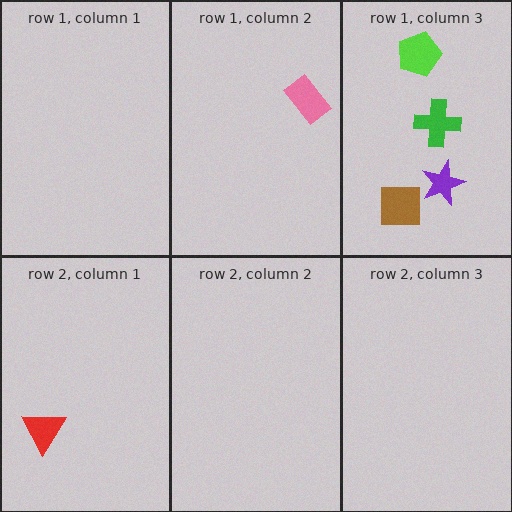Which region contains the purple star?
The row 1, column 3 region.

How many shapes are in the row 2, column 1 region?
1.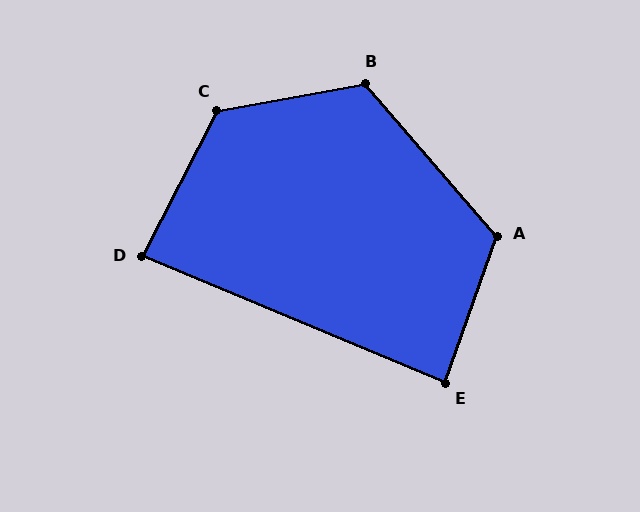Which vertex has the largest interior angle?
C, at approximately 128 degrees.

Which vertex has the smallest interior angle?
D, at approximately 85 degrees.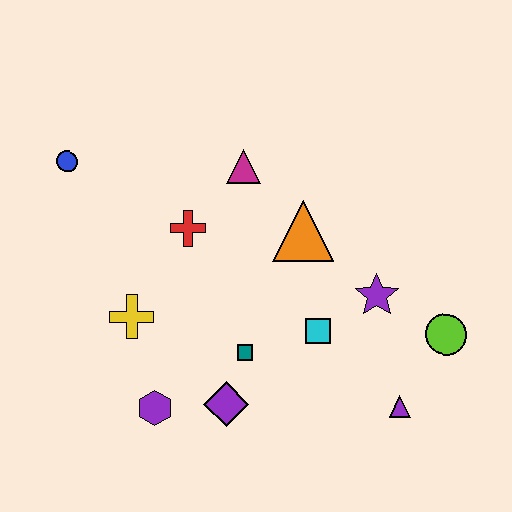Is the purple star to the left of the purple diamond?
No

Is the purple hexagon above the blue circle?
No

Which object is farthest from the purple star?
The blue circle is farthest from the purple star.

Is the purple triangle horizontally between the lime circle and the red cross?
Yes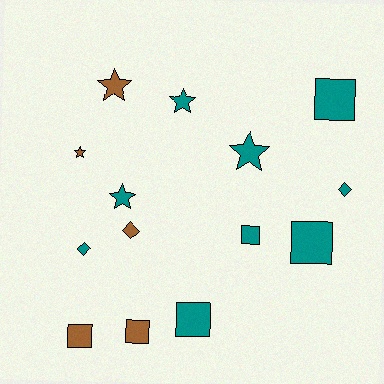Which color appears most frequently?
Teal, with 9 objects.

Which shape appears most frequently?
Square, with 6 objects.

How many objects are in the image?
There are 14 objects.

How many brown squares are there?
There are 2 brown squares.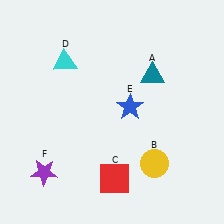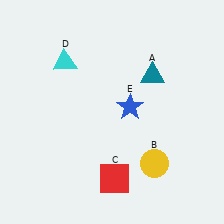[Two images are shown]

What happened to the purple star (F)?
The purple star (F) was removed in Image 2. It was in the bottom-left area of Image 1.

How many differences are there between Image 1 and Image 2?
There is 1 difference between the two images.